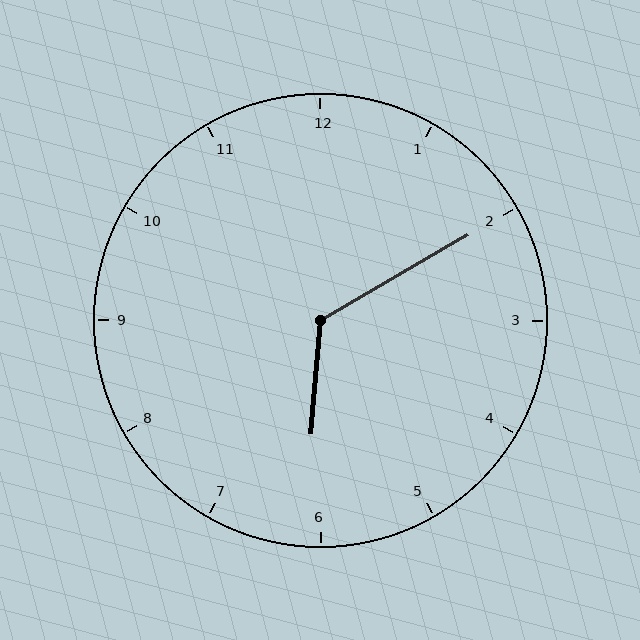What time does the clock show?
6:10.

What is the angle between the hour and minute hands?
Approximately 125 degrees.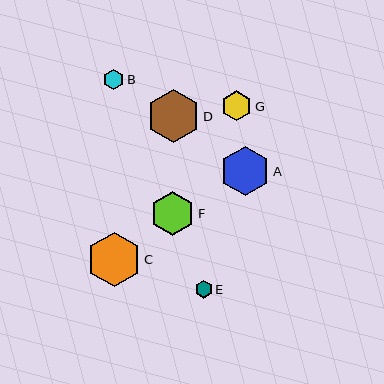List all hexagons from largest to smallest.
From largest to smallest: C, D, A, F, G, B, E.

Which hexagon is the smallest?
Hexagon E is the smallest with a size of approximately 18 pixels.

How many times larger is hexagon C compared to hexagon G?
Hexagon C is approximately 1.8 times the size of hexagon G.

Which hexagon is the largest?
Hexagon C is the largest with a size of approximately 55 pixels.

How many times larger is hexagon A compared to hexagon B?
Hexagon A is approximately 2.4 times the size of hexagon B.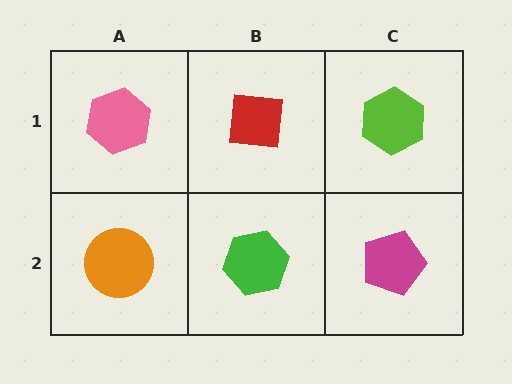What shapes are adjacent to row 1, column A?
An orange circle (row 2, column A), a red square (row 1, column B).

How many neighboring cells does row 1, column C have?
2.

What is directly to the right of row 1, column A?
A red square.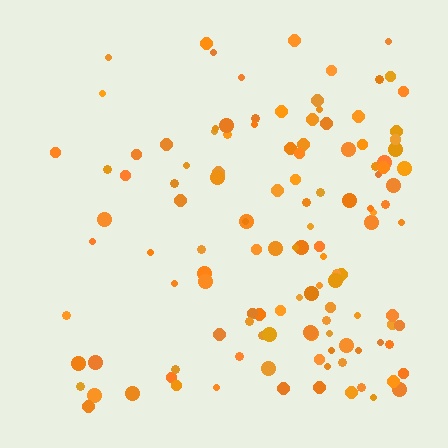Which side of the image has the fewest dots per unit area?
The left.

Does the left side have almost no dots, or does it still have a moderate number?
Still a moderate number, just noticeably fewer than the right.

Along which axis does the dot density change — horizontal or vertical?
Horizontal.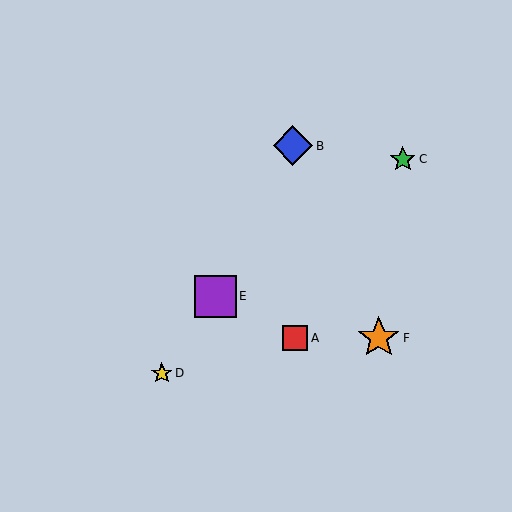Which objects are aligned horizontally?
Objects A, F are aligned horizontally.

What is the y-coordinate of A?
Object A is at y≈338.